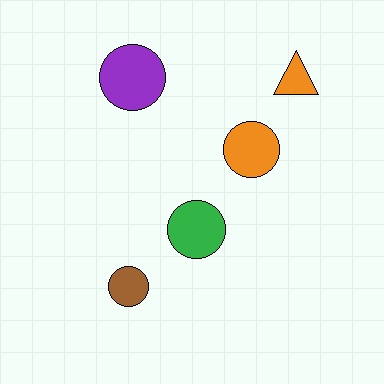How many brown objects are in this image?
There is 1 brown object.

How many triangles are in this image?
There is 1 triangle.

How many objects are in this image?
There are 5 objects.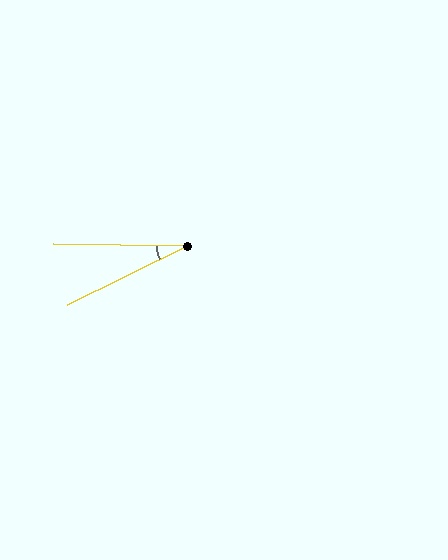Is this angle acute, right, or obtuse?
It is acute.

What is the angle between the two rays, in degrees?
Approximately 27 degrees.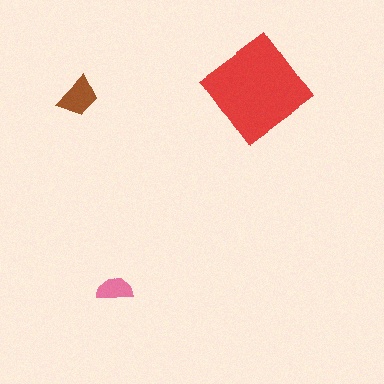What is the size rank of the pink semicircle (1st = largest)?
3rd.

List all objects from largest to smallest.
The red diamond, the brown trapezoid, the pink semicircle.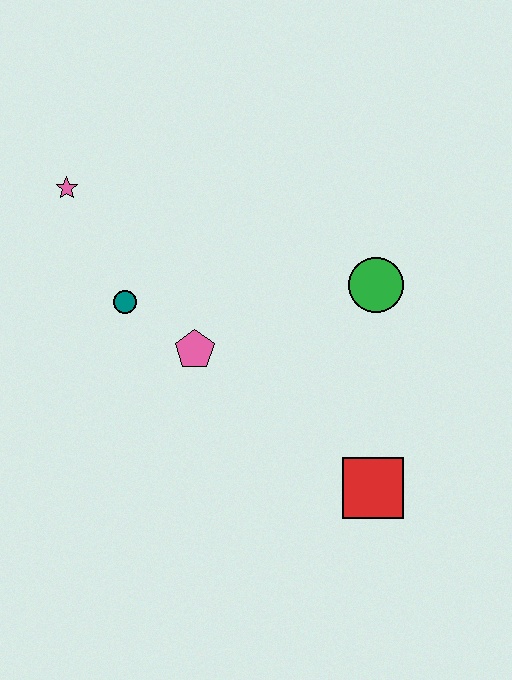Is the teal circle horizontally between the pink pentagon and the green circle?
No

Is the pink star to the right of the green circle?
No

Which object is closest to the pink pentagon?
The teal circle is closest to the pink pentagon.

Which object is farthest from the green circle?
The pink star is farthest from the green circle.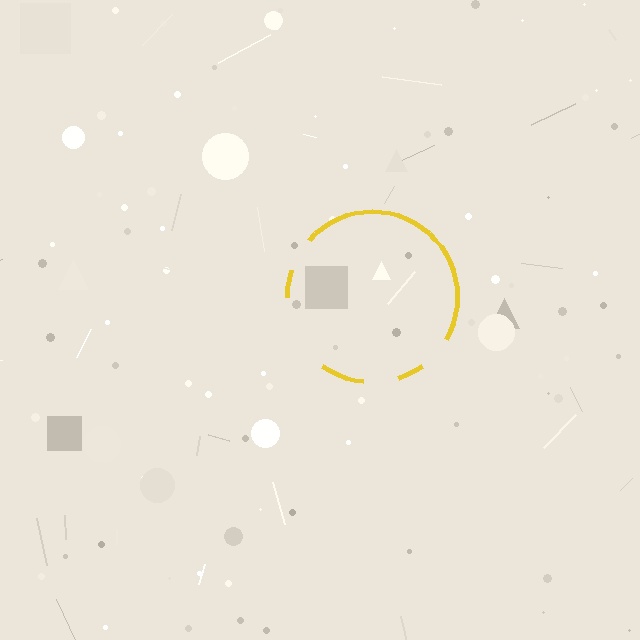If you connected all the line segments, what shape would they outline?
They would outline a circle.